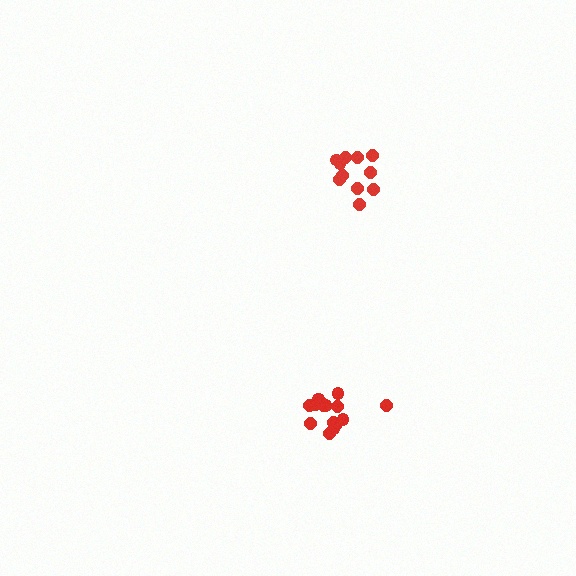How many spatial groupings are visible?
There are 2 spatial groupings.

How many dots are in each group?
Group 1: 11 dots, Group 2: 15 dots (26 total).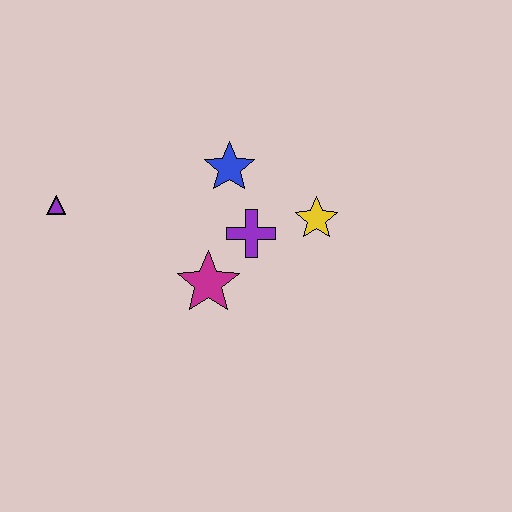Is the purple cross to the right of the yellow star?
No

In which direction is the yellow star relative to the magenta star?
The yellow star is to the right of the magenta star.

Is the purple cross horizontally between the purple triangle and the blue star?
No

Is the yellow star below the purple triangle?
Yes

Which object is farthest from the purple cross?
The purple triangle is farthest from the purple cross.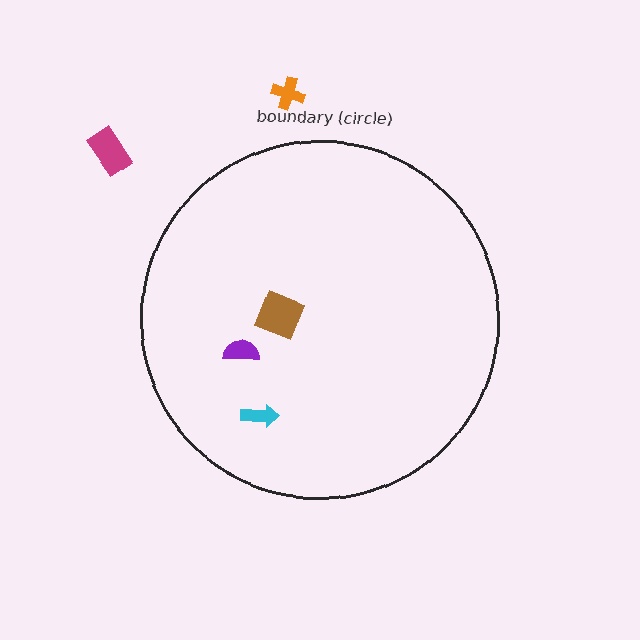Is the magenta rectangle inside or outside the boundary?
Outside.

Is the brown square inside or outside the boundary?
Inside.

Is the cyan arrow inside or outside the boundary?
Inside.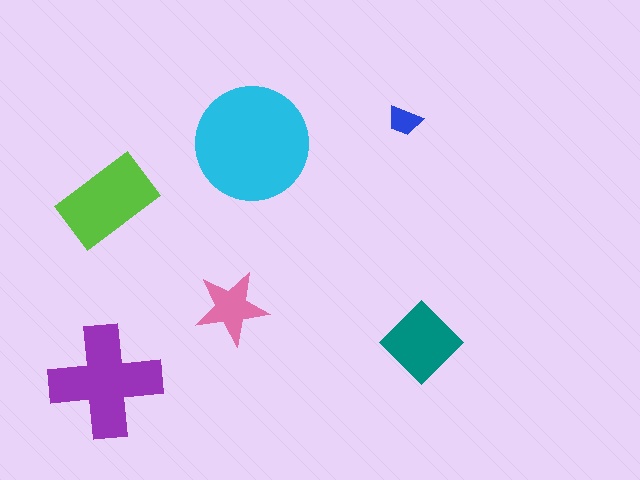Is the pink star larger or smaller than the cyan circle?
Smaller.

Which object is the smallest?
The blue trapezoid.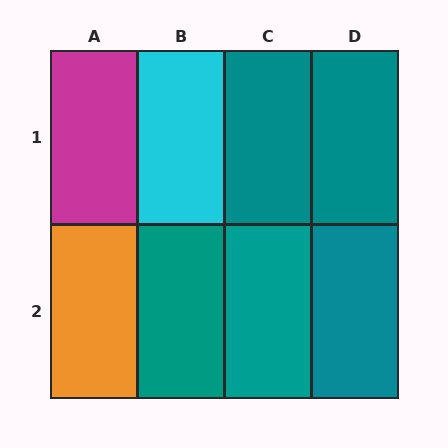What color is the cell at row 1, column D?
Teal.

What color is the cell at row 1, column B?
Cyan.